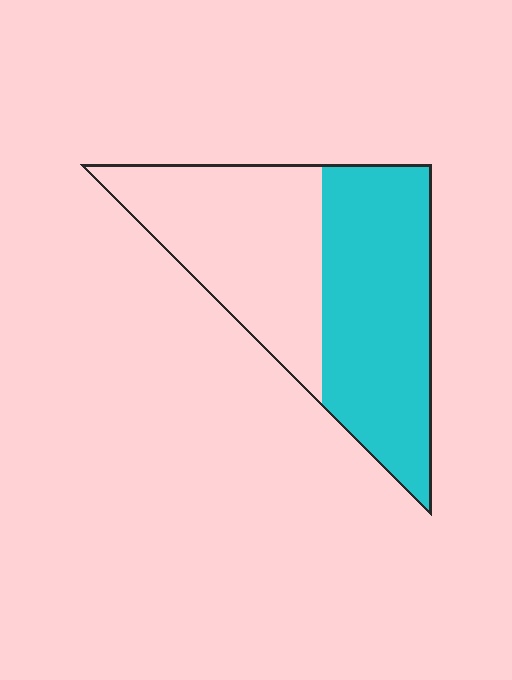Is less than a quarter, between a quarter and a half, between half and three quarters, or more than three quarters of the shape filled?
Between half and three quarters.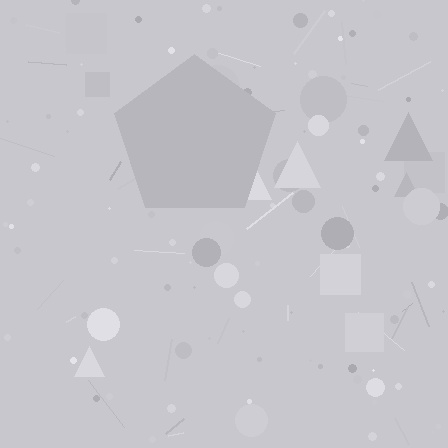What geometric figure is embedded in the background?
A pentagon is embedded in the background.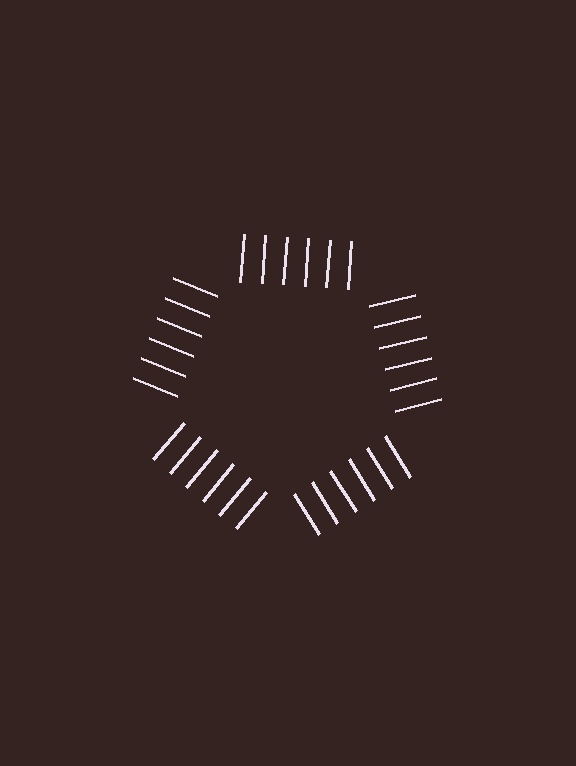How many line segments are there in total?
30 — 6 along each of the 5 edges.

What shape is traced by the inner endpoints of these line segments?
An illusory pentagon — the line segments terminate on its edges but no continuous stroke is drawn.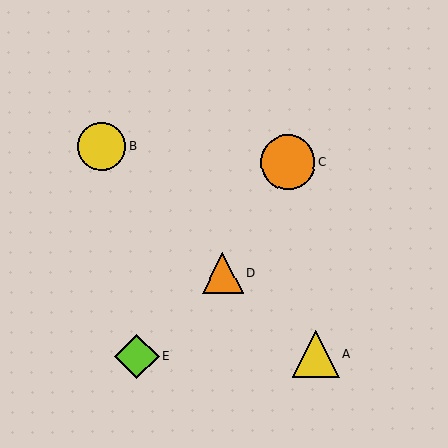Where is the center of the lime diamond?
The center of the lime diamond is at (137, 356).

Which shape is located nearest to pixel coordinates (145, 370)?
The lime diamond (labeled E) at (137, 356) is nearest to that location.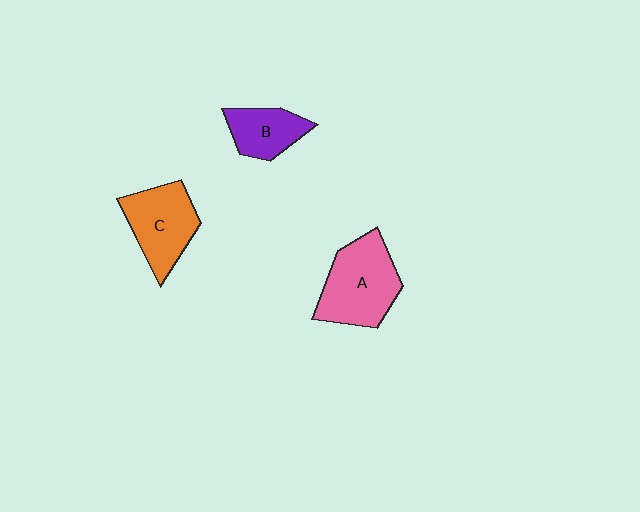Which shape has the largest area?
Shape A (pink).